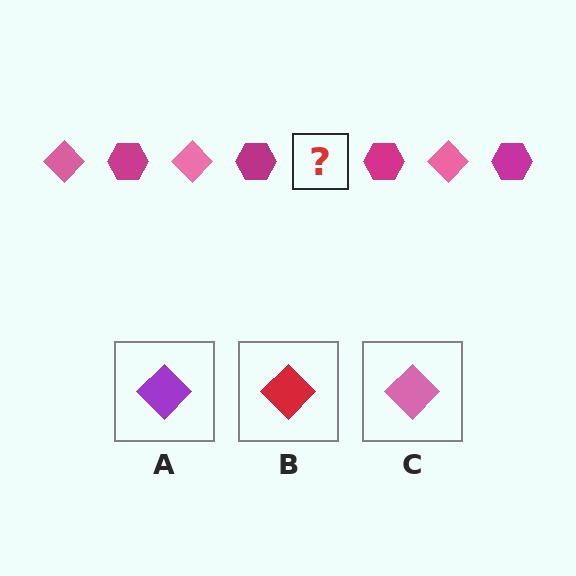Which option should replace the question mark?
Option C.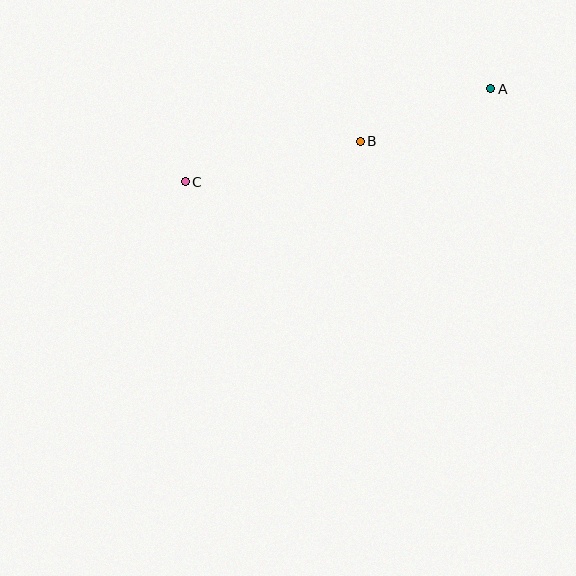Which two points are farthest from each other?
Points A and C are farthest from each other.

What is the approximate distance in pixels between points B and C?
The distance between B and C is approximately 180 pixels.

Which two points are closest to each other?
Points A and B are closest to each other.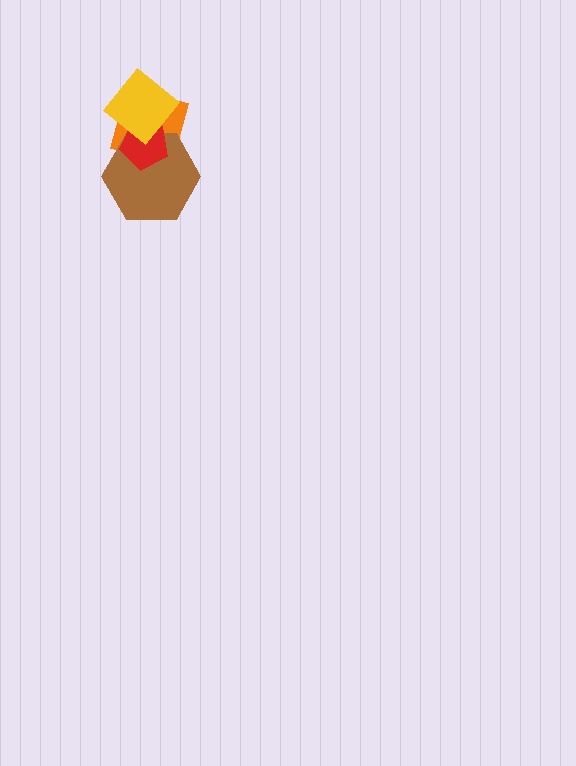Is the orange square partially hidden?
Yes, it is partially covered by another shape.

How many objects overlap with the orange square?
3 objects overlap with the orange square.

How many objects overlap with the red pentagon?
3 objects overlap with the red pentagon.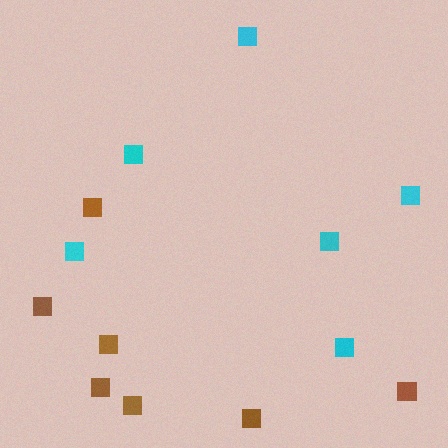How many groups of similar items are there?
There are 2 groups: one group of cyan squares (6) and one group of brown squares (7).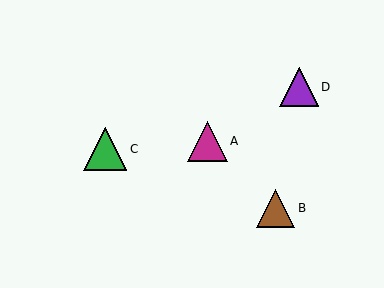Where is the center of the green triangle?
The center of the green triangle is at (105, 149).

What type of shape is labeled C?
Shape C is a green triangle.